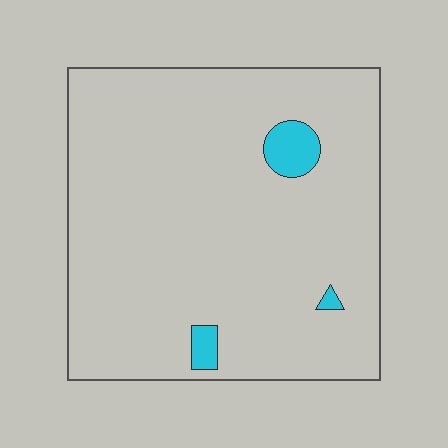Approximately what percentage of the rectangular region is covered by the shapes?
Approximately 5%.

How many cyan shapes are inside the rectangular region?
3.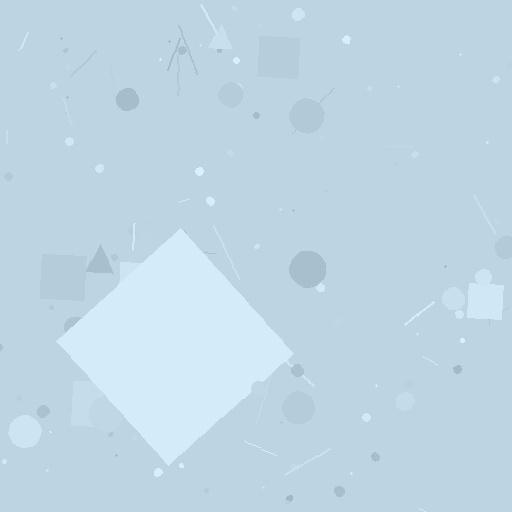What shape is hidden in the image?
A diamond is hidden in the image.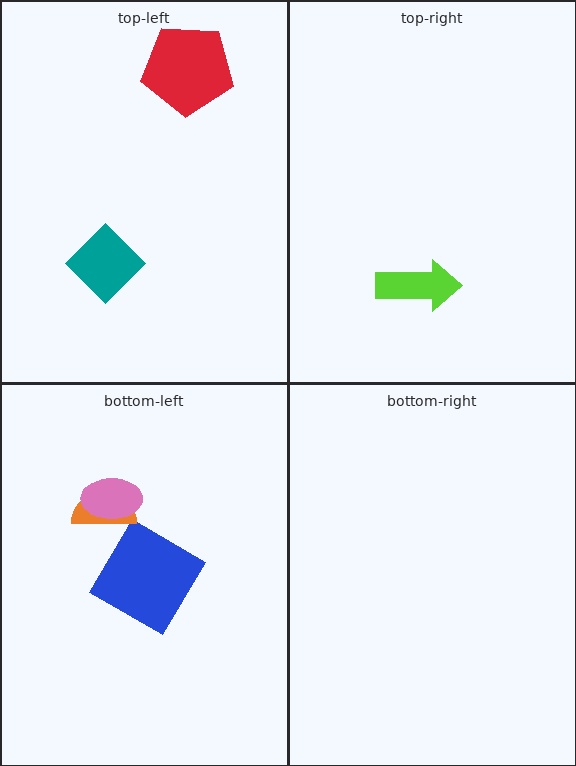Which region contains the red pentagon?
The top-left region.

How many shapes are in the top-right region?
1.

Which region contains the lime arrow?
The top-right region.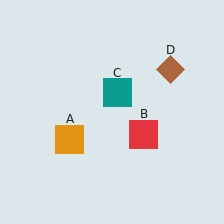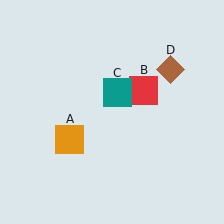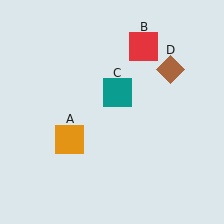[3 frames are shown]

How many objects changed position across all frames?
1 object changed position: red square (object B).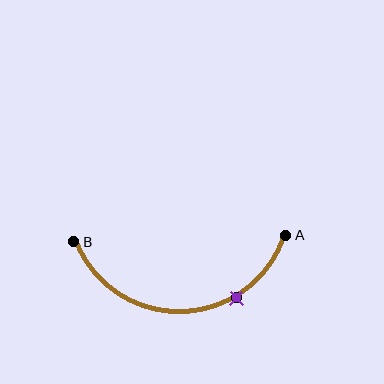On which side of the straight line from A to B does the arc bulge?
The arc bulges below the straight line connecting A and B.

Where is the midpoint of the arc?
The arc midpoint is the point on the curve farthest from the straight line joining A and B. It sits below that line.